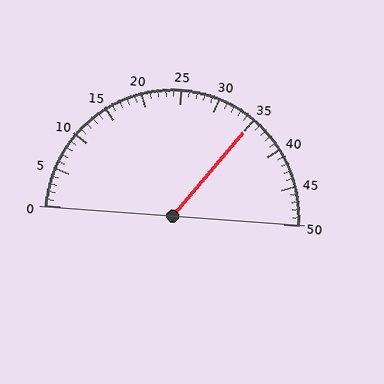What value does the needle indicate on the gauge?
The needle indicates approximately 35.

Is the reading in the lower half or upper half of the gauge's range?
The reading is in the upper half of the range (0 to 50).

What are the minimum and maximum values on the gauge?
The gauge ranges from 0 to 50.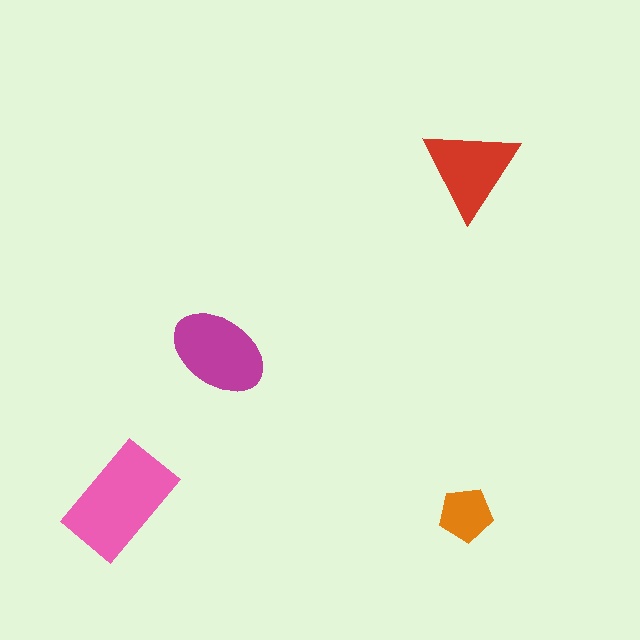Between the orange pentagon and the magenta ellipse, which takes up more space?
The magenta ellipse.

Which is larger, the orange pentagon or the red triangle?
The red triangle.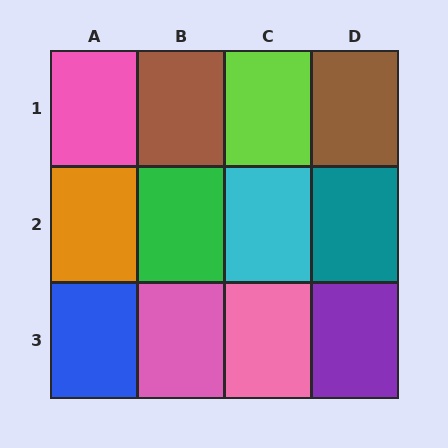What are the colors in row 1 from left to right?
Pink, brown, lime, brown.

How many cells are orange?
1 cell is orange.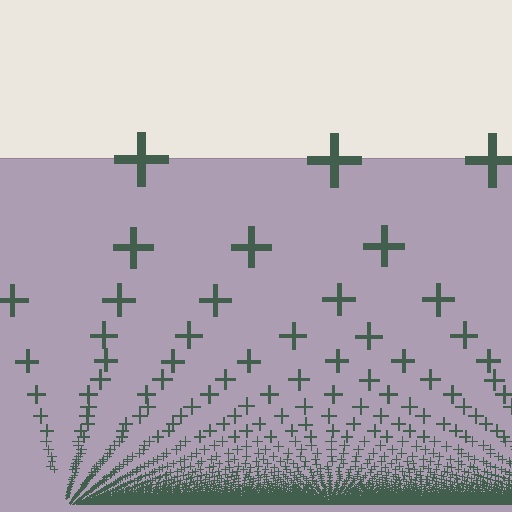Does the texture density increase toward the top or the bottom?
Density increases toward the bottom.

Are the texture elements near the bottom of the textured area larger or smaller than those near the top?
Smaller. The gradient is inverted — elements near the bottom are smaller and denser.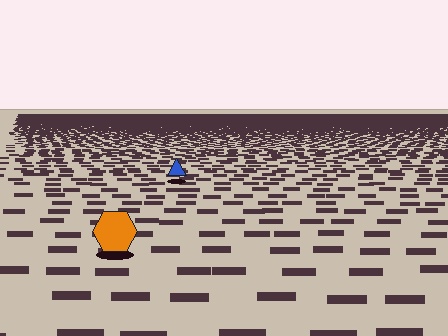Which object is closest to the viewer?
The orange hexagon is closest. The texture marks near it are larger and more spread out.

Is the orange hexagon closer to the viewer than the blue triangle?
Yes. The orange hexagon is closer — you can tell from the texture gradient: the ground texture is coarser near it.